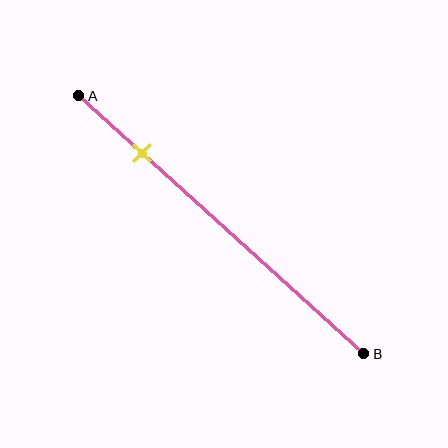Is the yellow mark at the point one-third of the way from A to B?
No, the mark is at about 20% from A, not at the 33% one-third point.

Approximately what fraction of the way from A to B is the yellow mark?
The yellow mark is approximately 20% of the way from A to B.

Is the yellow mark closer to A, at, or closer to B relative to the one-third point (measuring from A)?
The yellow mark is closer to point A than the one-third point of segment AB.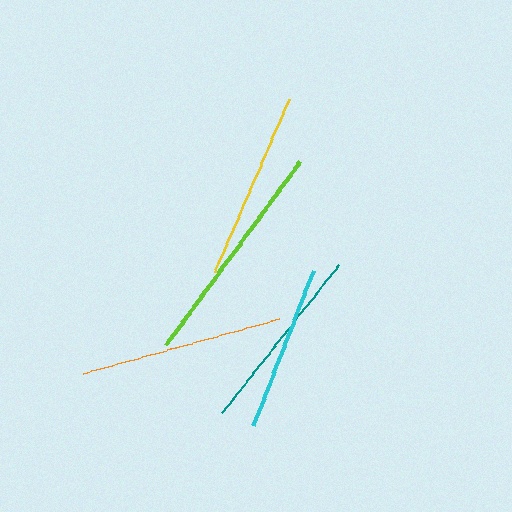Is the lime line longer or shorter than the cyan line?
The lime line is longer than the cyan line.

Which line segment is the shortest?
The cyan line is the shortest at approximately 166 pixels.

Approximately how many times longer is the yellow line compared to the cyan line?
The yellow line is approximately 1.1 times the length of the cyan line.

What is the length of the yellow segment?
The yellow segment is approximately 188 pixels long.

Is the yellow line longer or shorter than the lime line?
The lime line is longer than the yellow line.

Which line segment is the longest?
The lime line is the longest at approximately 228 pixels.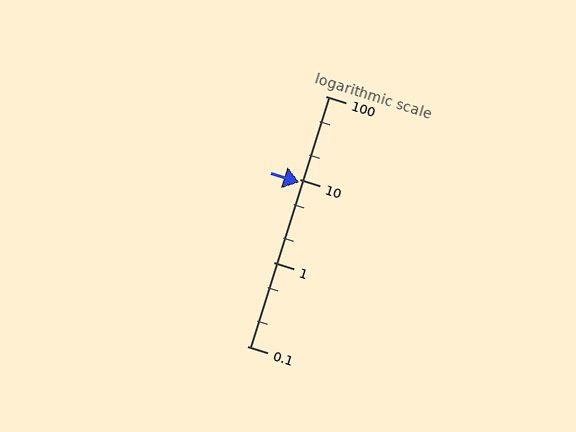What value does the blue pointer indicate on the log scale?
The pointer indicates approximately 9.1.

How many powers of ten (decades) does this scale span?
The scale spans 3 decades, from 0.1 to 100.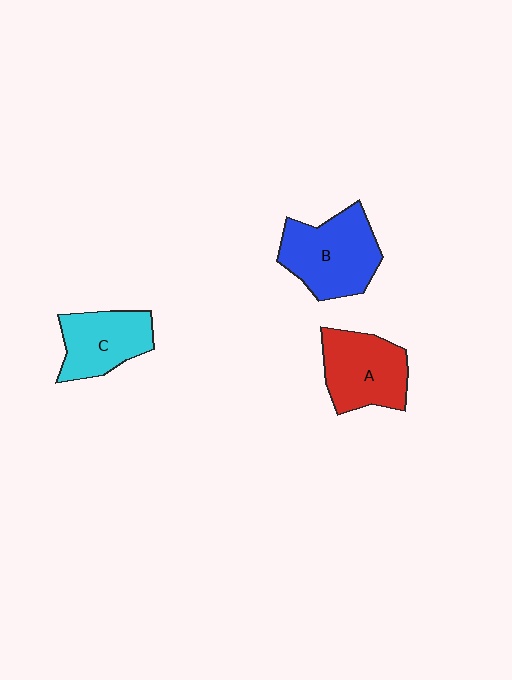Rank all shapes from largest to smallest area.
From largest to smallest: B (blue), A (red), C (cyan).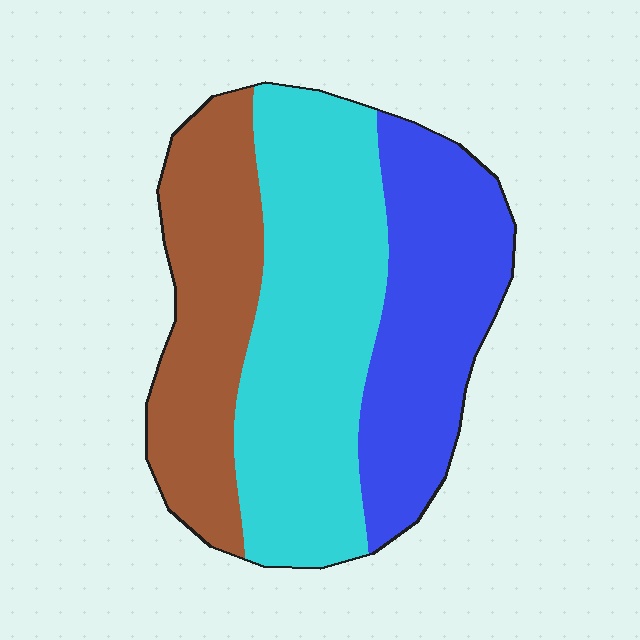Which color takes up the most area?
Cyan, at roughly 40%.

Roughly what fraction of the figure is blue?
Blue covers 30% of the figure.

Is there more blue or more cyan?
Cyan.